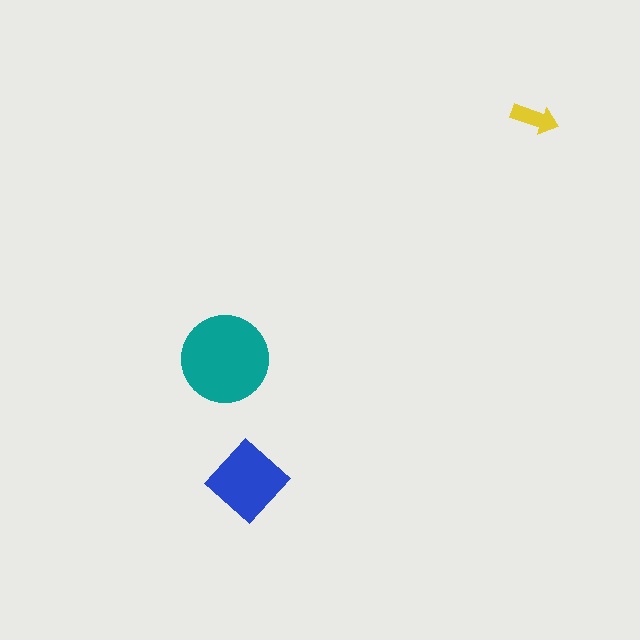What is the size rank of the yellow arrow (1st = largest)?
3rd.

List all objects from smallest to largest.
The yellow arrow, the blue diamond, the teal circle.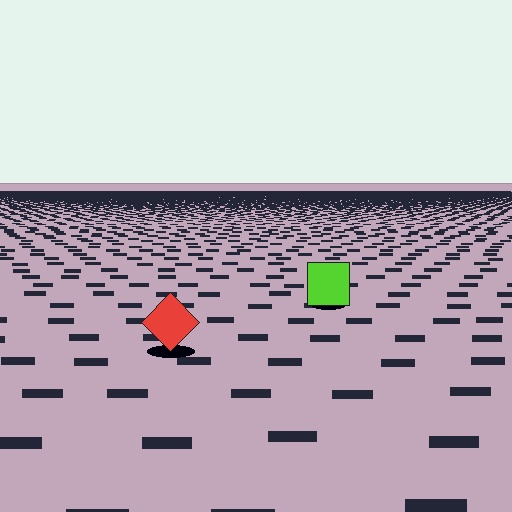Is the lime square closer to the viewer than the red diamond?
No. The red diamond is closer — you can tell from the texture gradient: the ground texture is coarser near it.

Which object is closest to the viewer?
The red diamond is closest. The texture marks near it are larger and more spread out.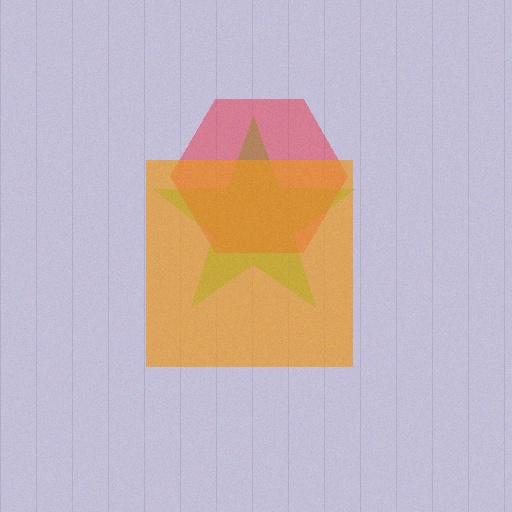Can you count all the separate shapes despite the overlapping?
Yes, there are 3 separate shapes.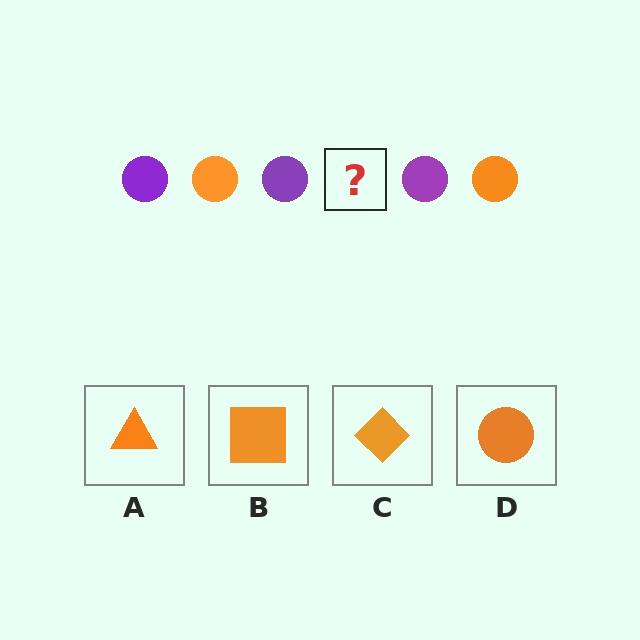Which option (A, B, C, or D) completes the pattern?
D.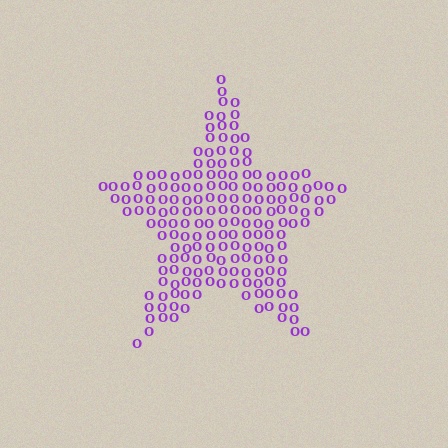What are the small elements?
The small elements are letter O's.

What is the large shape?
The large shape is a star.